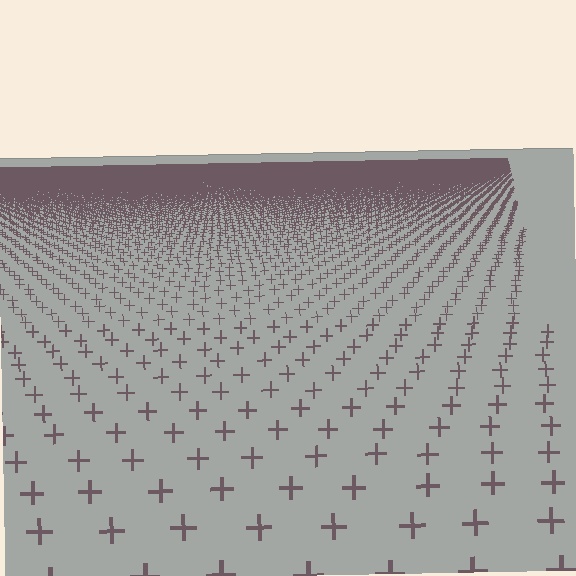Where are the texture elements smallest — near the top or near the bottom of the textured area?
Near the top.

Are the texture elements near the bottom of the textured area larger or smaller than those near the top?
Larger. Near the bottom, elements are closer to the viewer and appear at a bigger on-screen size.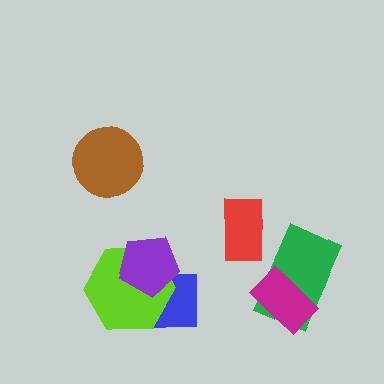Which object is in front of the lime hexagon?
The purple pentagon is in front of the lime hexagon.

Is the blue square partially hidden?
Yes, it is partially covered by another shape.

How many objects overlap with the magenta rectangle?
1 object overlaps with the magenta rectangle.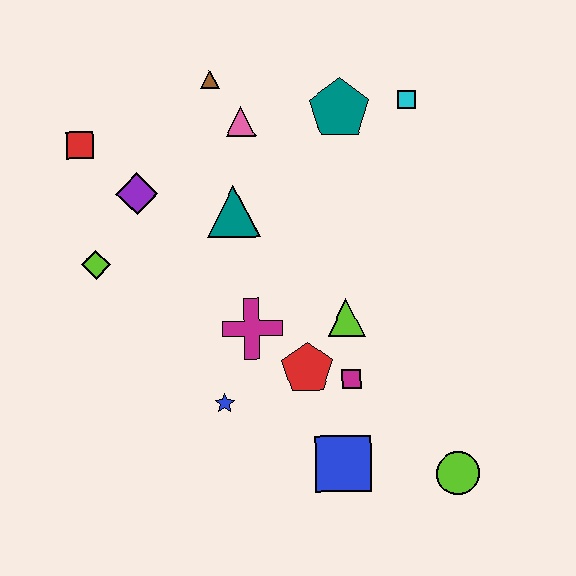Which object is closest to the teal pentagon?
The cyan square is closest to the teal pentagon.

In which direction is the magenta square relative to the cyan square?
The magenta square is below the cyan square.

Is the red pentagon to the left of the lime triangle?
Yes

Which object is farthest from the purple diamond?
The lime circle is farthest from the purple diamond.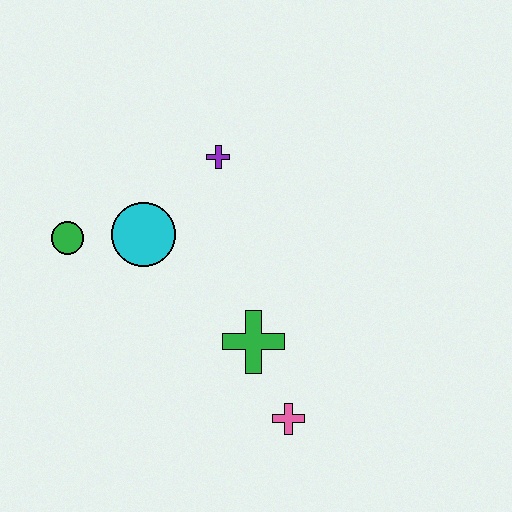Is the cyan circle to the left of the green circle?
No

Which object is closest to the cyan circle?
The green circle is closest to the cyan circle.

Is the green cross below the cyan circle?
Yes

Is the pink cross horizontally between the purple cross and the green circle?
No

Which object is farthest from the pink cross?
The green circle is farthest from the pink cross.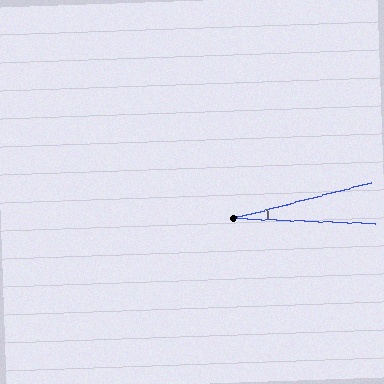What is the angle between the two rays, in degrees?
Approximately 17 degrees.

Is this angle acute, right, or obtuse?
It is acute.